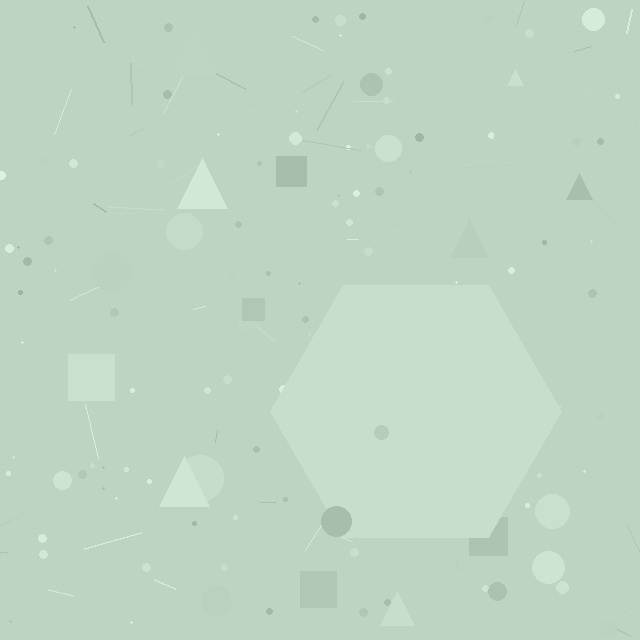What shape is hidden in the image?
A hexagon is hidden in the image.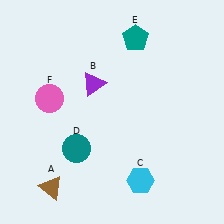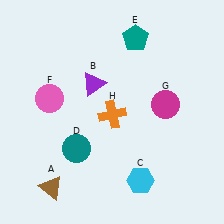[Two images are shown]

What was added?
A magenta circle (G), an orange cross (H) were added in Image 2.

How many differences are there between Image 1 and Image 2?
There are 2 differences between the two images.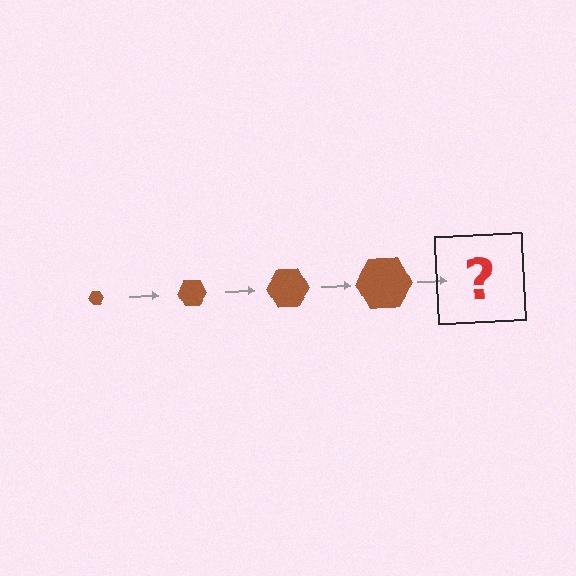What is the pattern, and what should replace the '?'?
The pattern is that the hexagon gets progressively larger each step. The '?' should be a brown hexagon, larger than the previous one.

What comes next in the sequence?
The next element should be a brown hexagon, larger than the previous one.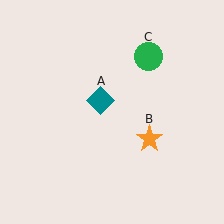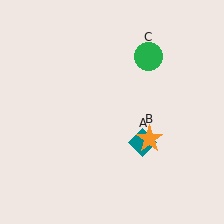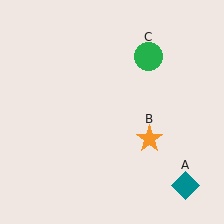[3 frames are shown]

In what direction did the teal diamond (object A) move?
The teal diamond (object A) moved down and to the right.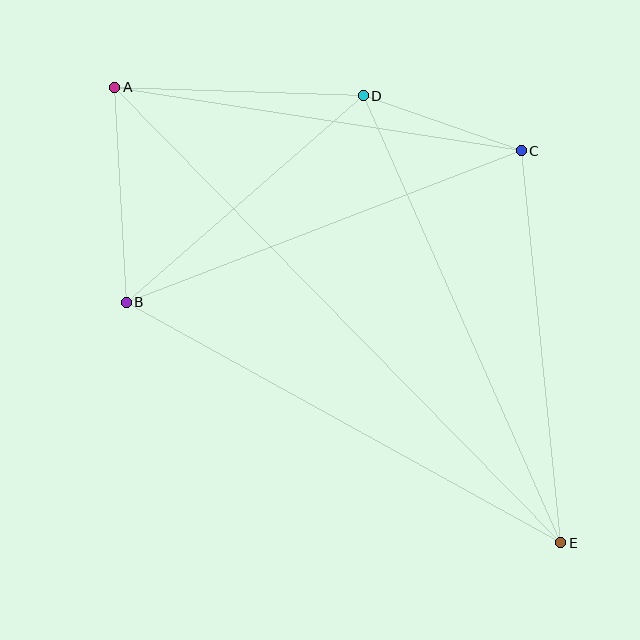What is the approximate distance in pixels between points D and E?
The distance between D and E is approximately 489 pixels.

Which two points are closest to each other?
Points C and D are closest to each other.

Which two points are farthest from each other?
Points A and E are farthest from each other.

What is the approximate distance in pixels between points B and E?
The distance between B and E is approximately 497 pixels.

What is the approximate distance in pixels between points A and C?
The distance between A and C is approximately 411 pixels.